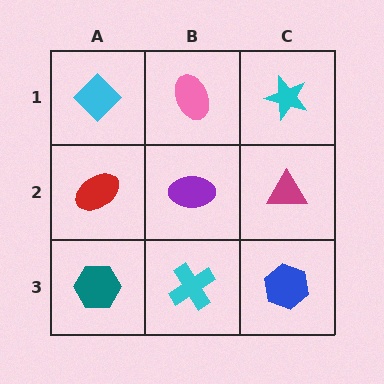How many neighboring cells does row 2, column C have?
3.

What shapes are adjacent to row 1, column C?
A magenta triangle (row 2, column C), a pink ellipse (row 1, column B).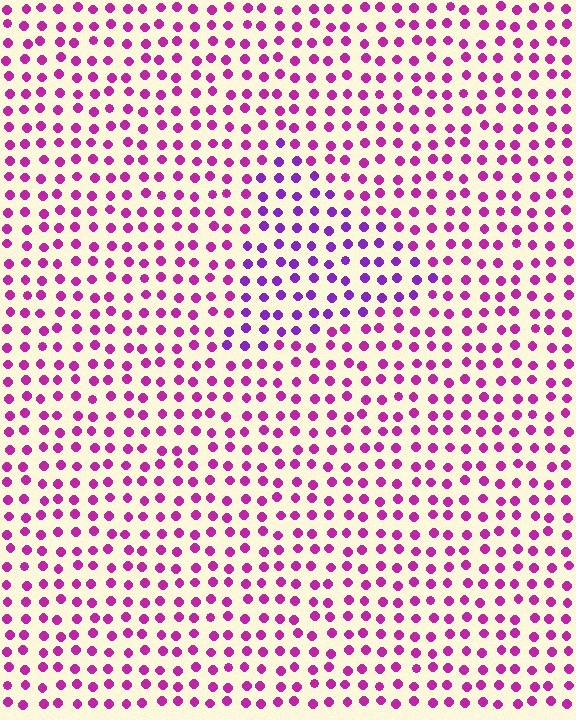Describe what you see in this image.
The image is filled with small magenta elements in a uniform arrangement. A triangle-shaped region is visible where the elements are tinted to a slightly different hue, forming a subtle color boundary.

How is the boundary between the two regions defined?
The boundary is defined purely by a slight shift in hue (about 32 degrees). Spacing, size, and orientation are identical on both sides.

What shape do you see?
I see a triangle.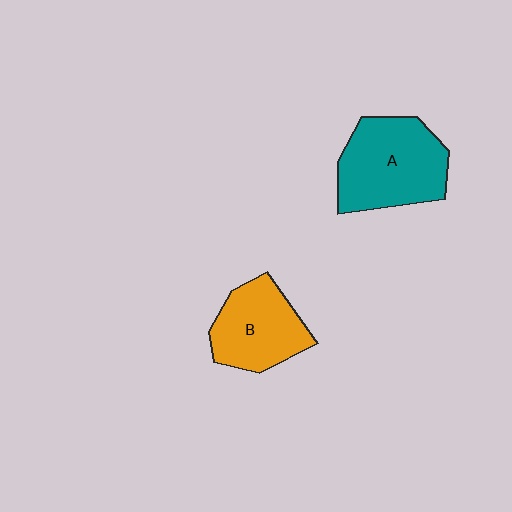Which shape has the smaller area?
Shape B (orange).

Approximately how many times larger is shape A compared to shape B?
Approximately 1.3 times.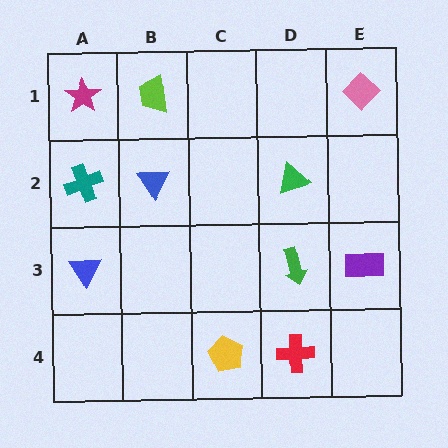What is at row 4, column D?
A red cross.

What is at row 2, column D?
A green triangle.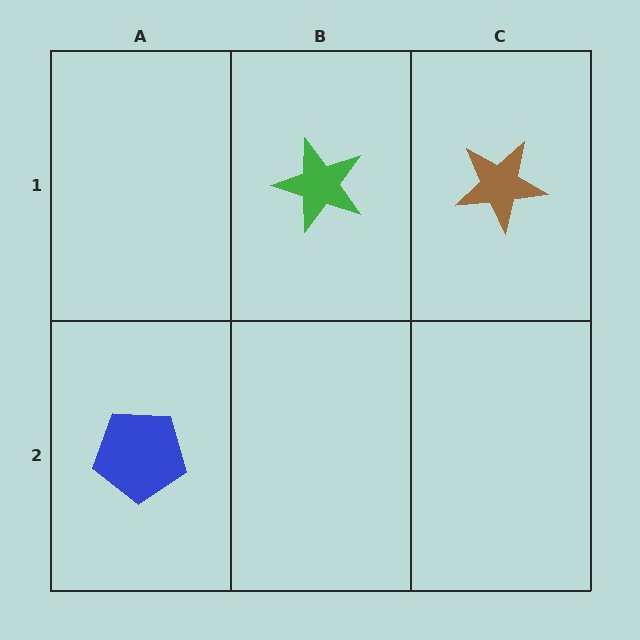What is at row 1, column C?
A brown star.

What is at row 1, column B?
A green star.